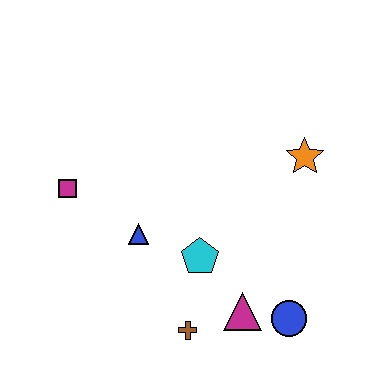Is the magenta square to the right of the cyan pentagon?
No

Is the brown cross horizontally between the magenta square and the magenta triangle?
Yes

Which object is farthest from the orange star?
The magenta square is farthest from the orange star.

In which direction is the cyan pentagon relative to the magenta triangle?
The cyan pentagon is above the magenta triangle.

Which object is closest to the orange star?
The cyan pentagon is closest to the orange star.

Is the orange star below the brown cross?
No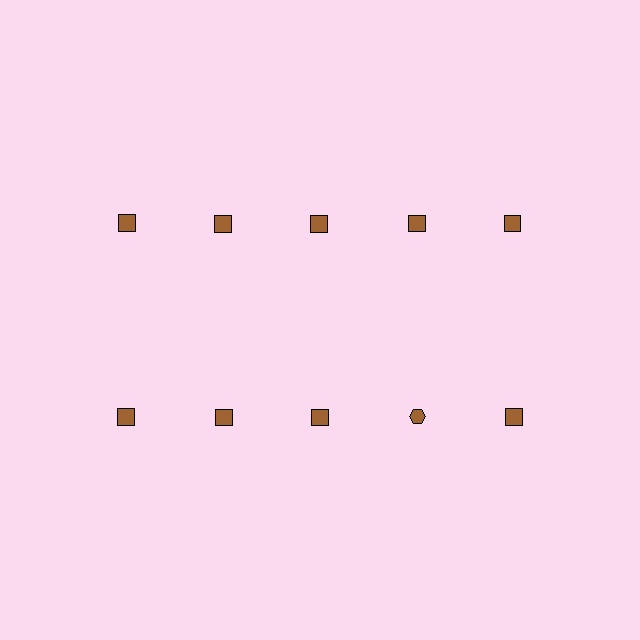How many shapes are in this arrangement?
There are 10 shapes arranged in a grid pattern.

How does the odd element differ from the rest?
It has a different shape: hexagon instead of square.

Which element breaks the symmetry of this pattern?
The brown hexagon in the second row, second from right column breaks the symmetry. All other shapes are brown squares.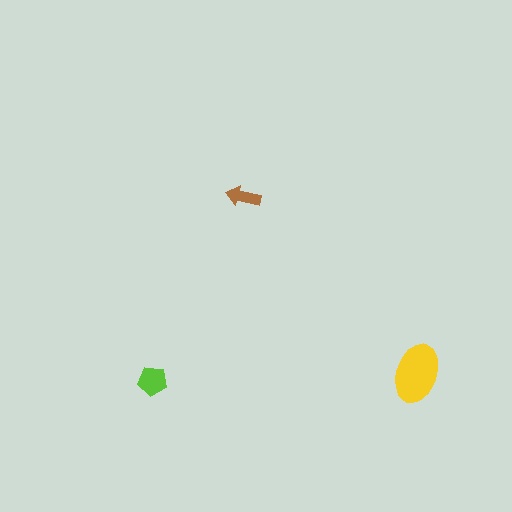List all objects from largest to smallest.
The yellow ellipse, the lime pentagon, the brown arrow.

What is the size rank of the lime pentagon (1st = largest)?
2nd.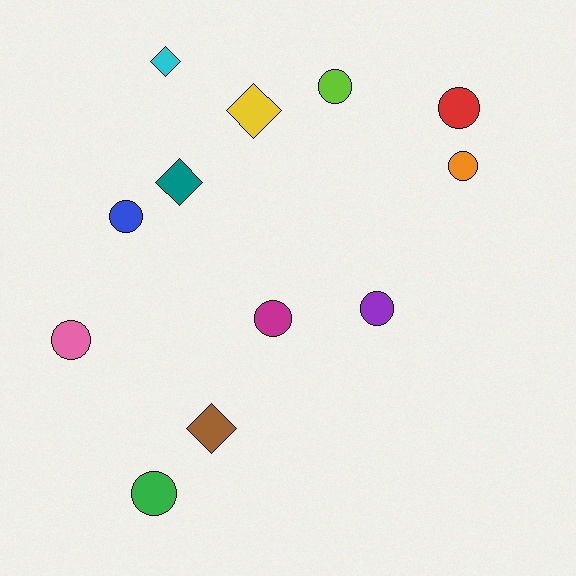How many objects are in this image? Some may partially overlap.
There are 12 objects.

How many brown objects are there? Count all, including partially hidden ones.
There is 1 brown object.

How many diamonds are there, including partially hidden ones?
There are 4 diamonds.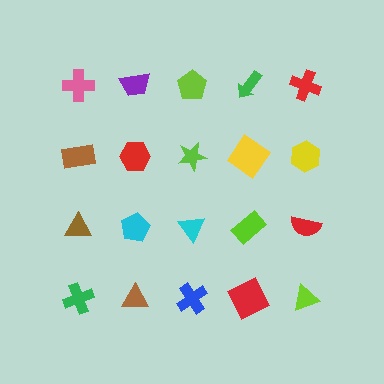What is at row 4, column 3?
A blue cross.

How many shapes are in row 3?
5 shapes.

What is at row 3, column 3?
A cyan triangle.